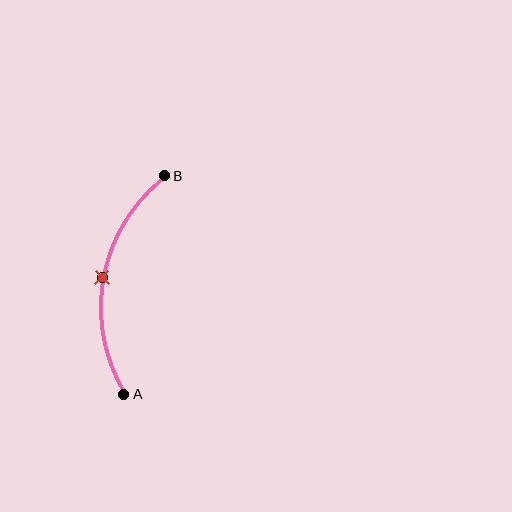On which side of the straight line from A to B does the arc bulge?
The arc bulges to the left of the straight line connecting A and B.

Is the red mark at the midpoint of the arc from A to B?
Yes. The red mark lies on the arc at equal arc-length from both A and B — it is the arc midpoint.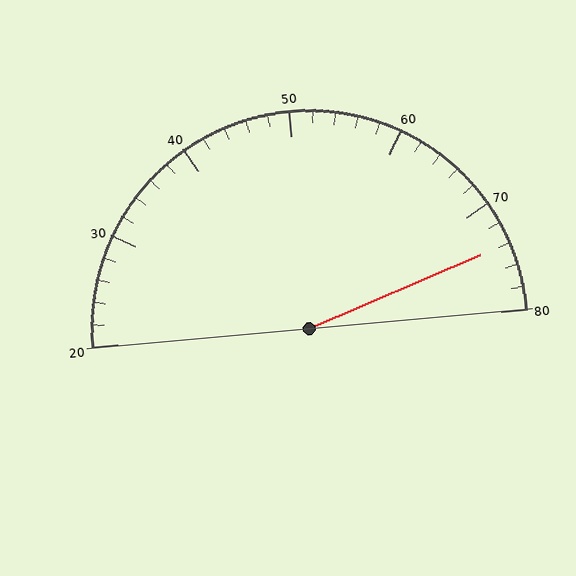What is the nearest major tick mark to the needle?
The nearest major tick mark is 70.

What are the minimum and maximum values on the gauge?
The gauge ranges from 20 to 80.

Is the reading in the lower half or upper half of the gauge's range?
The reading is in the upper half of the range (20 to 80).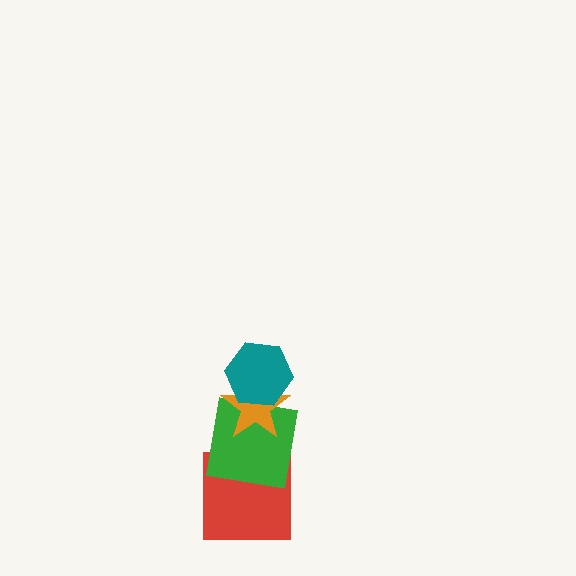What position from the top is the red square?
The red square is 4th from the top.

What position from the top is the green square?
The green square is 3rd from the top.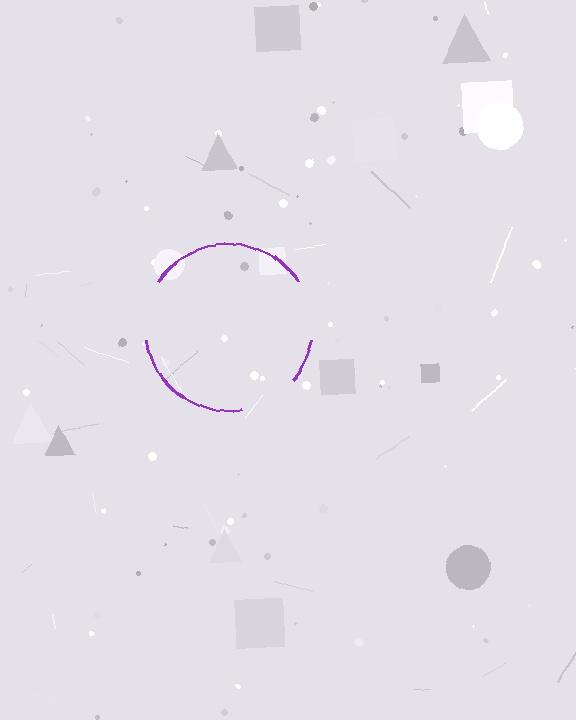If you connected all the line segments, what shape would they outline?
They would outline a circle.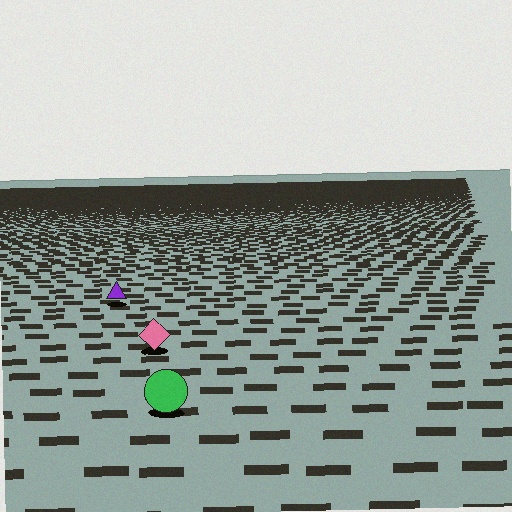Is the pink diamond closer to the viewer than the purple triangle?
Yes. The pink diamond is closer — you can tell from the texture gradient: the ground texture is coarser near it.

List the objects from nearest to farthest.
From nearest to farthest: the green circle, the pink diamond, the purple triangle.